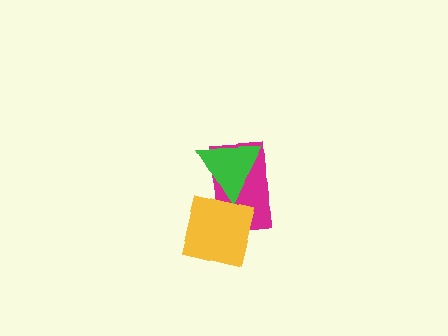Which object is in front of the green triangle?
The yellow square is in front of the green triangle.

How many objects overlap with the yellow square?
2 objects overlap with the yellow square.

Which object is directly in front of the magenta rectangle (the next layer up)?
The green triangle is directly in front of the magenta rectangle.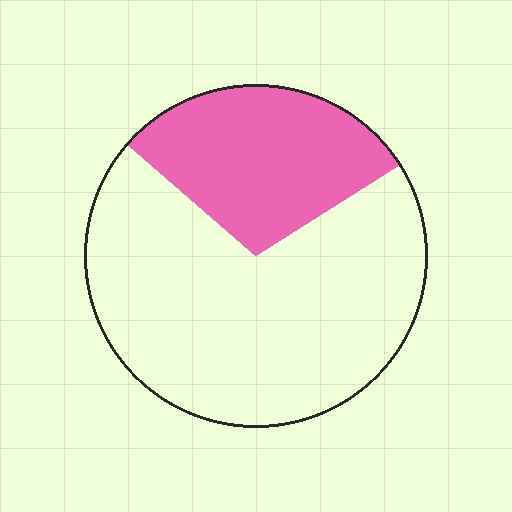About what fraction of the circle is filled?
About one third (1/3).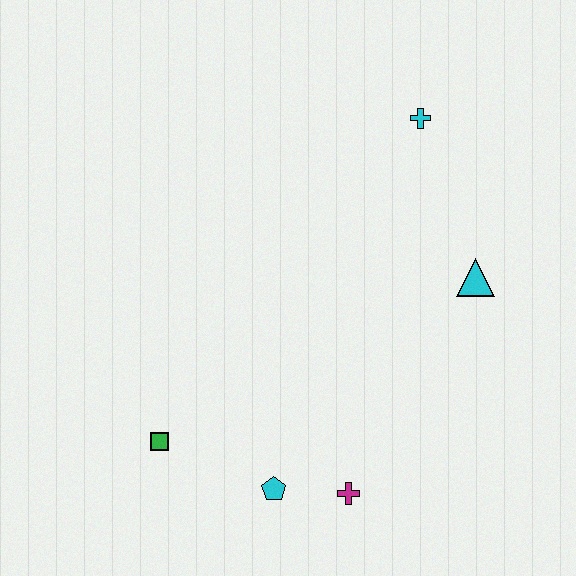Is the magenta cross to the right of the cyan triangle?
No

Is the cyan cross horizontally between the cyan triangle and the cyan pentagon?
Yes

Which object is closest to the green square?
The cyan pentagon is closest to the green square.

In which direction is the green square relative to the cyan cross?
The green square is below the cyan cross.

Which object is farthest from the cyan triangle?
The green square is farthest from the cyan triangle.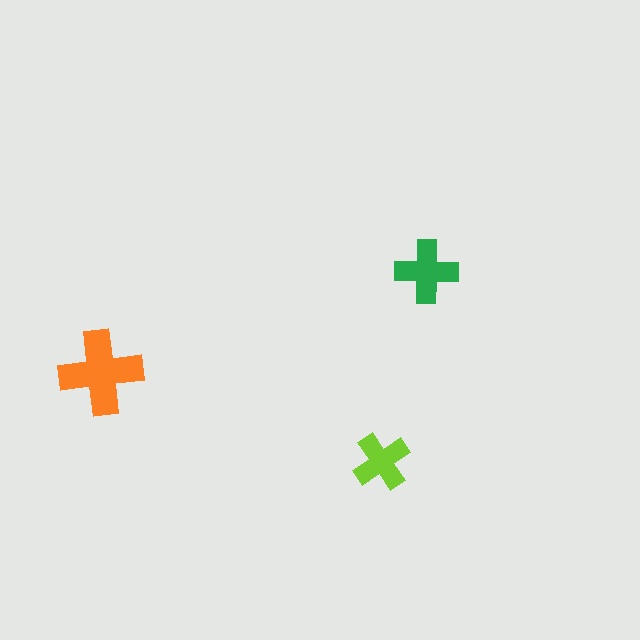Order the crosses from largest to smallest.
the orange one, the green one, the lime one.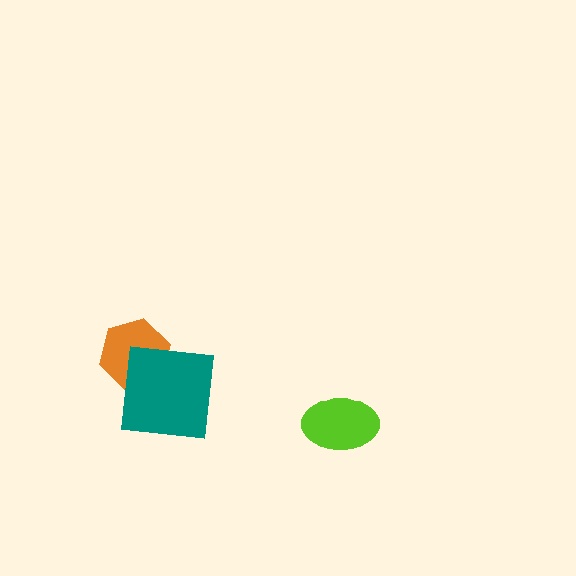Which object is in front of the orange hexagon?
The teal square is in front of the orange hexagon.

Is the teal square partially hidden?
No, no other shape covers it.